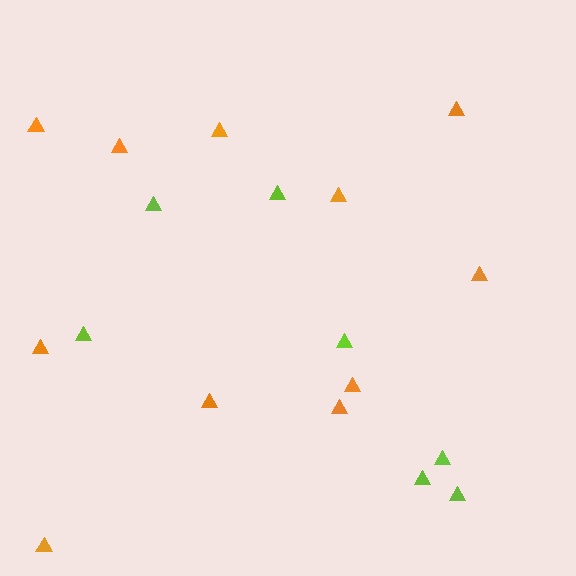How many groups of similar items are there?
There are 2 groups: one group of lime triangles (7) and one group of orange triangles (11).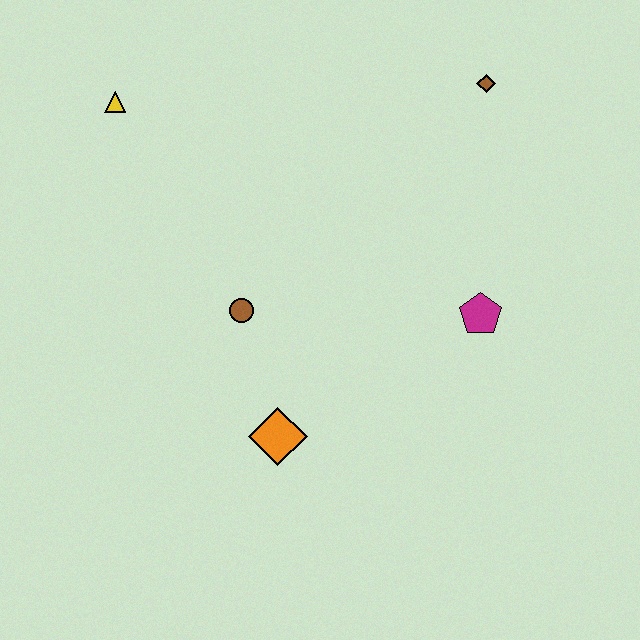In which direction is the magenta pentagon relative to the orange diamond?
The magenta pentagon is to the right of the orange diamond.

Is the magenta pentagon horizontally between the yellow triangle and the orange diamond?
No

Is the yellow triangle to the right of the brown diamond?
No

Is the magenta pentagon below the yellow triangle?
Yes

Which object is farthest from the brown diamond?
The orange diamond is farthest from the brown diamond.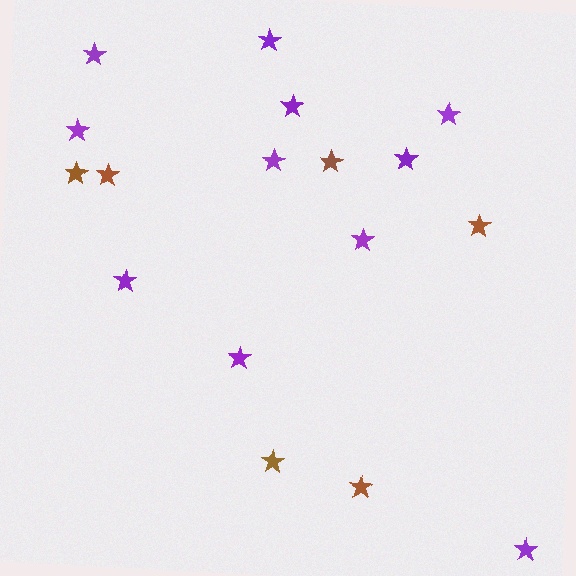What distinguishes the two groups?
There are 2 groups: one group of brown stars (6) and one group of purple stars (11).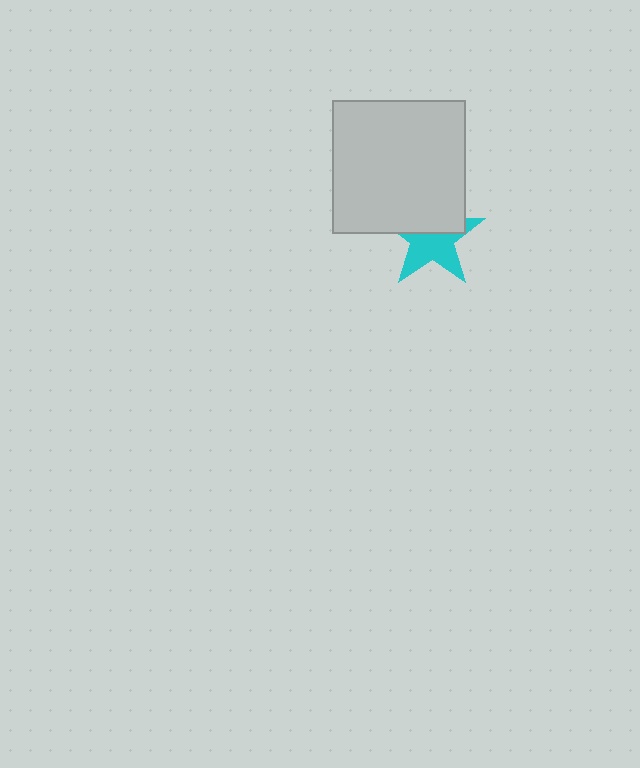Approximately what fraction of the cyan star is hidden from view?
Roughly 45% of the cyan star is hidden behind the light gray square.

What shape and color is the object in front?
The object in front is a light gray square.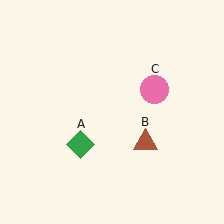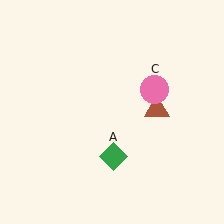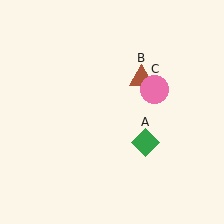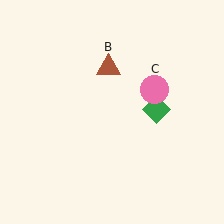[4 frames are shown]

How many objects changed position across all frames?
2 objects changed position: green diamond (object A), brown triangle (object B).